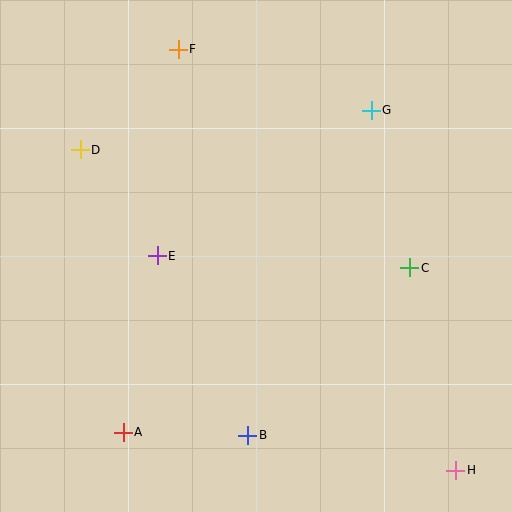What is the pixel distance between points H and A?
The distance between H and A is 335 pixels.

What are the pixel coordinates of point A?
Point A is at (123, 432).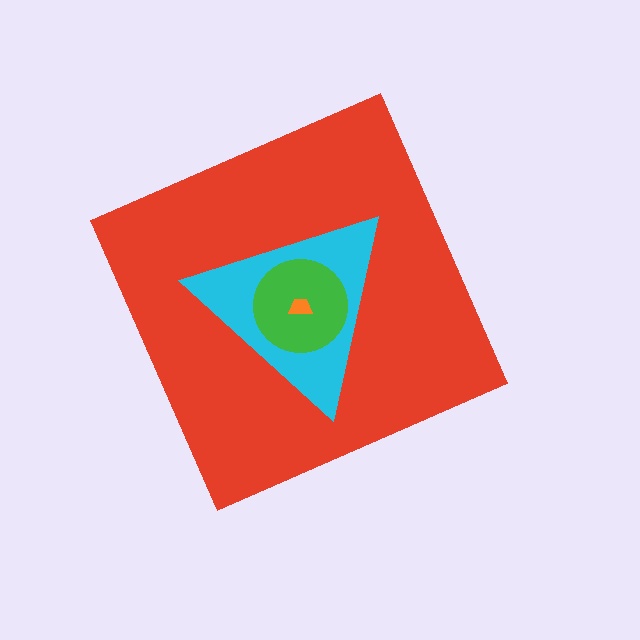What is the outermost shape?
The red diamond.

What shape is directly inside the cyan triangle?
The green circle.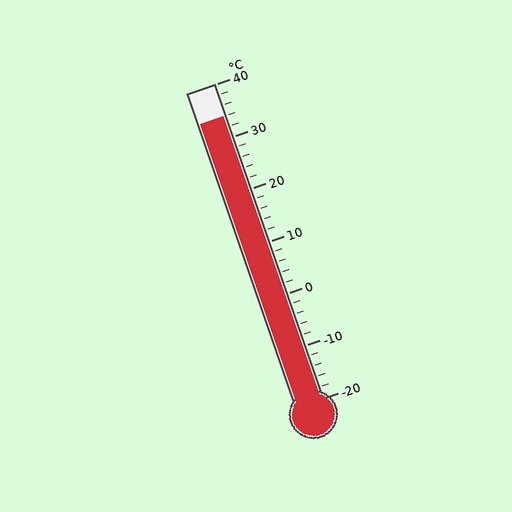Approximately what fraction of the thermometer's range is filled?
The thermometer is filled to approximately 90% of its range.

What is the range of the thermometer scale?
The thermometer scale ranges from -20°C to 40°C.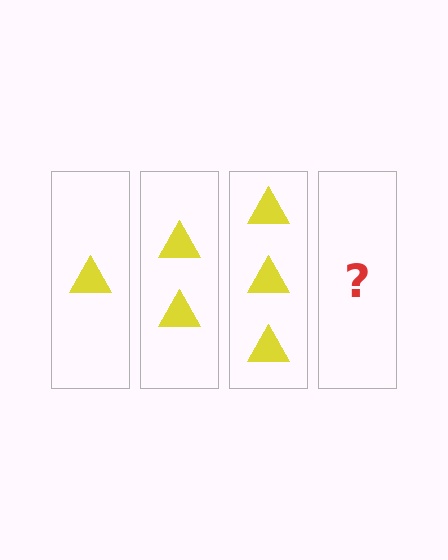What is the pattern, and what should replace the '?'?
The pattern is that each step adds one more triangle. The '?' should be 4 triangles.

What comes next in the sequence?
The next element should be 4 triangles.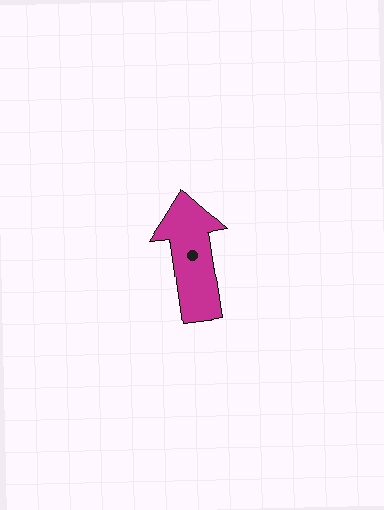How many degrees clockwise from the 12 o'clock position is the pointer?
Approximately 352 degrees.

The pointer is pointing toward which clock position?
Roughly 12 o'clock.